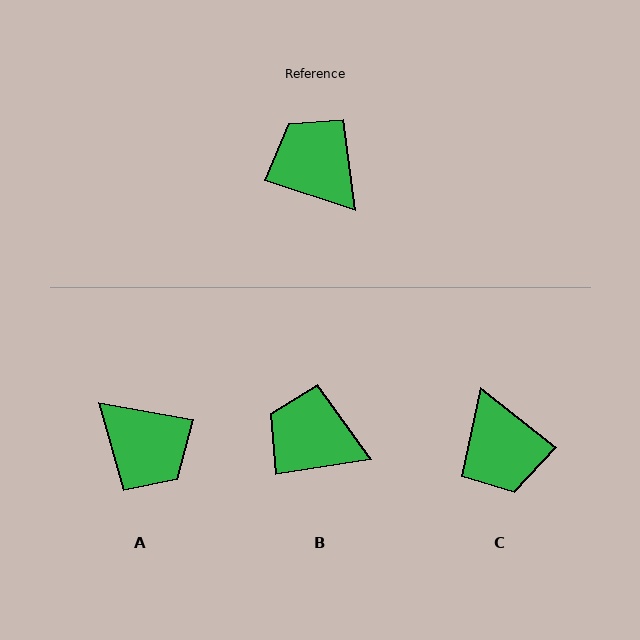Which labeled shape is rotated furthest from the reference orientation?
A, about 172 degrees away.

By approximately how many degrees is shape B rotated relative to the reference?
Approximately 28 degrees counter-clockwise.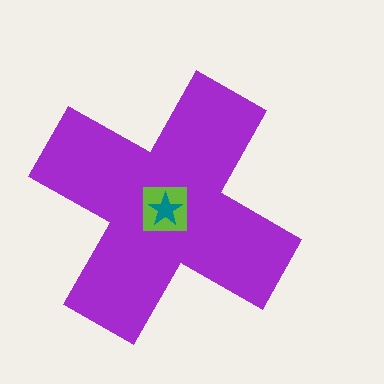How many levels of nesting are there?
3.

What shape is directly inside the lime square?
The teal star.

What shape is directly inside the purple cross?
The lime square.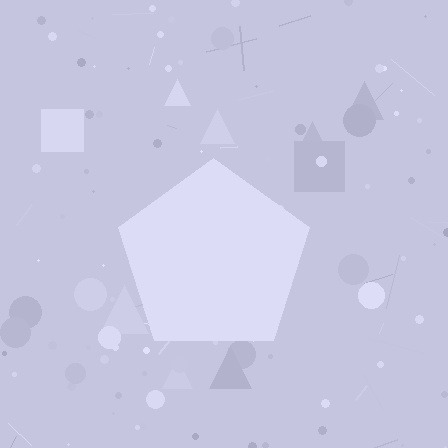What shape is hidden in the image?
A pentagon is hidden in the image.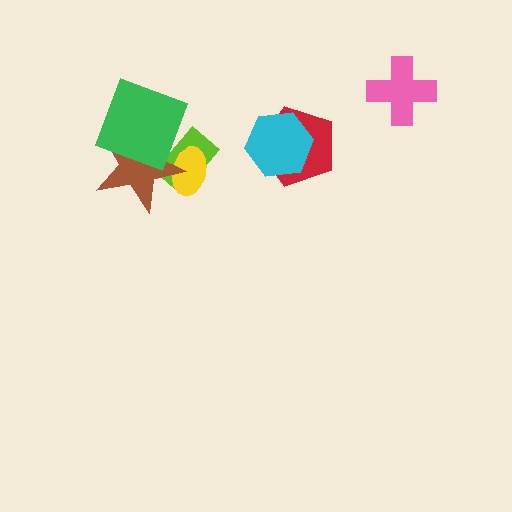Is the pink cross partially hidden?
No, no other shape covers it.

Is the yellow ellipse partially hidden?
Yes, it is partially covered by another shape.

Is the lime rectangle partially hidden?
Yes, it is partially covered by another shape.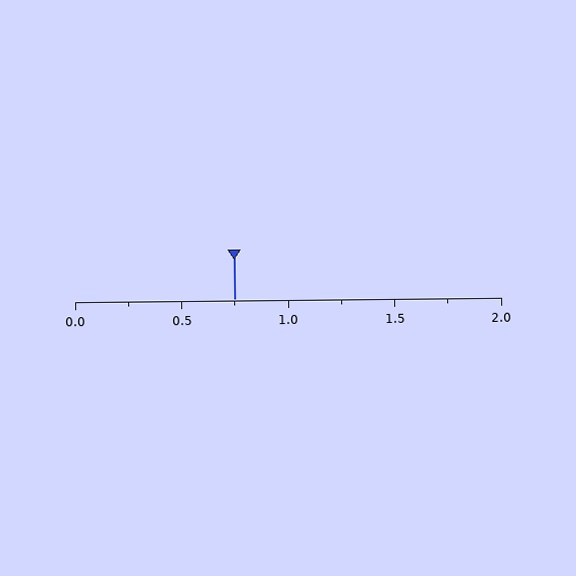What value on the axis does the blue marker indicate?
The marker indicates approximately 0.75.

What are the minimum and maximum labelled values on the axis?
The axis runs from 0.0 to 2.0.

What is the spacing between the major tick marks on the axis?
The major ticks are spaced 0.5 apart.